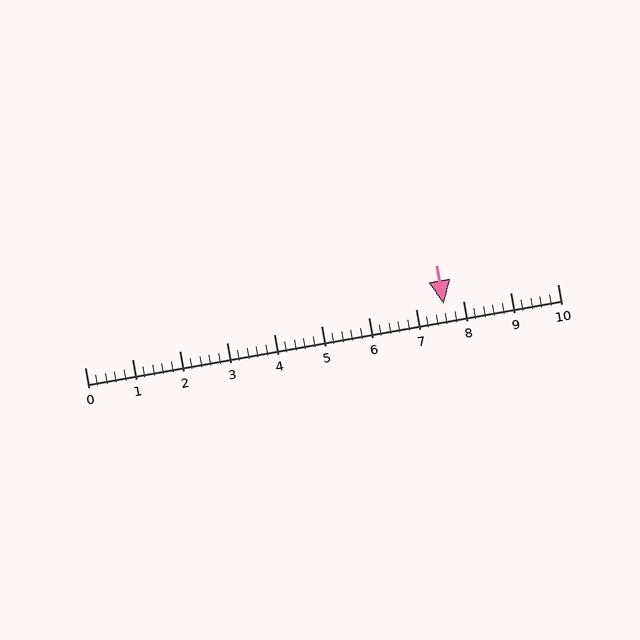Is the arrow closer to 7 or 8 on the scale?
The arrow is closer to 8.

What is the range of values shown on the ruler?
The ruler shows values from 0 to 10.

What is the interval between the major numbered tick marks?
The major tick marks are spaced 1 units apart.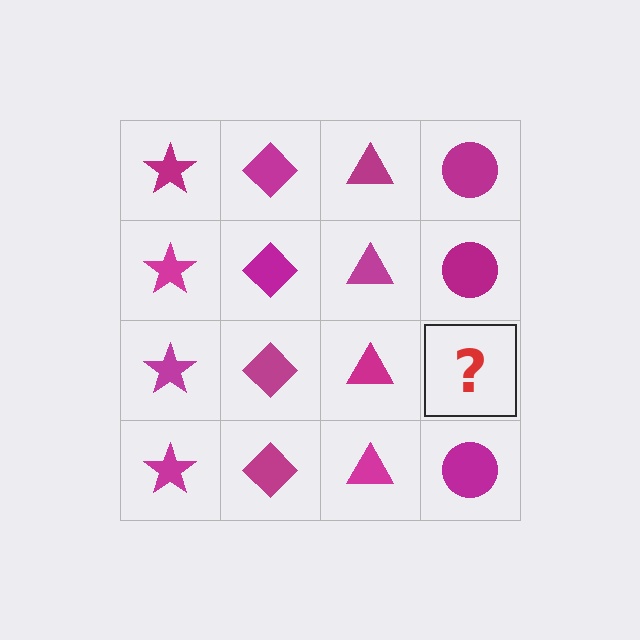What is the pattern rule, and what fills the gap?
The rule is that each column has a consistent shape. The gap should be filled with a magenta circle.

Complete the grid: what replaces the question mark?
The question mark should be replaced with a magenta circle.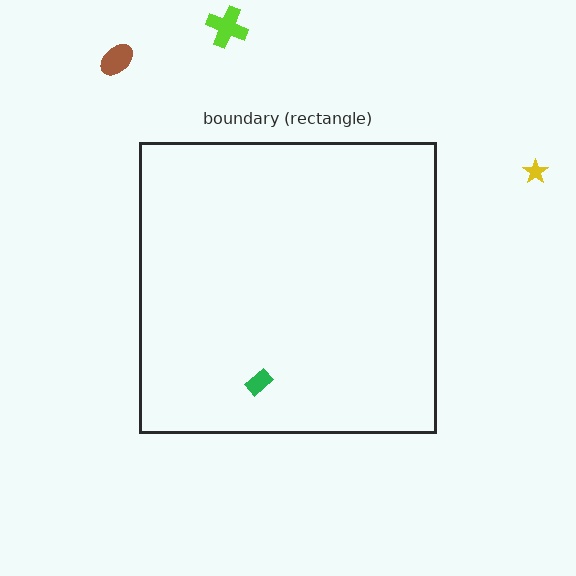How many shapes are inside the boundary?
1 inside, 3 outside.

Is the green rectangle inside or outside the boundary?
Inside.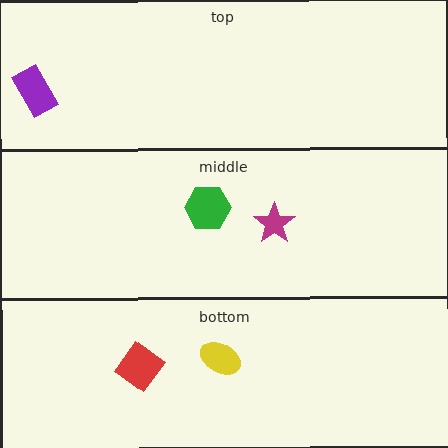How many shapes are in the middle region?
2.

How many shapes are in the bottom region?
2.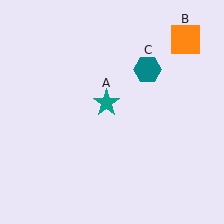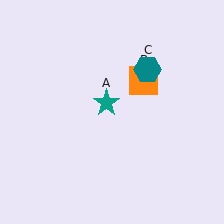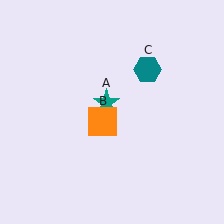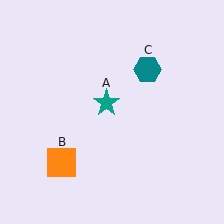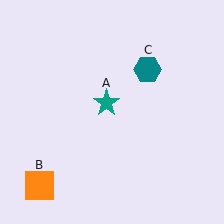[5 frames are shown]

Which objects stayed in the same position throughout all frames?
Teal star (object A) and teal hexagon (object C) remained stationary.